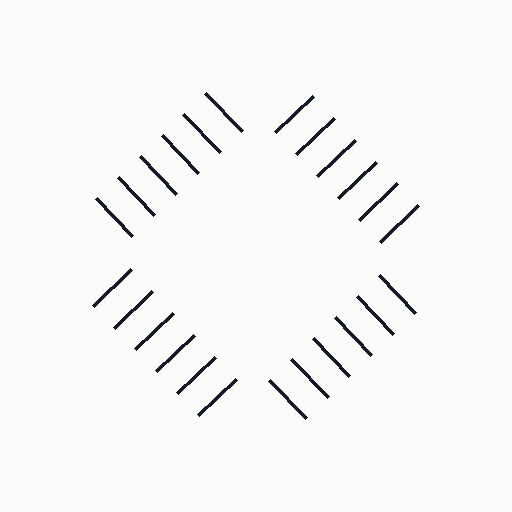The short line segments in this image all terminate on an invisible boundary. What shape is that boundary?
An illusory square — the line segments terminate on its edges but no continuous stroke is drawn.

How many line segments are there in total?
24 — 6 along each of the 4 edges.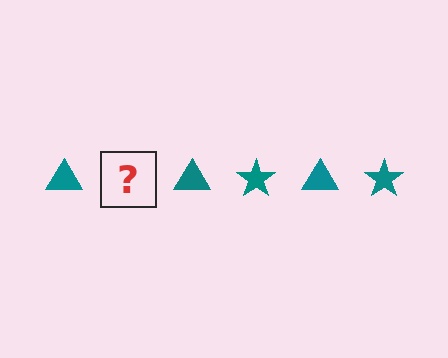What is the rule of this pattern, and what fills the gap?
The rule is that the pattern cycles through triangle, star shapes in teal. The gap should be filled with a teal star.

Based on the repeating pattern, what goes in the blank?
The blank should be a teal star.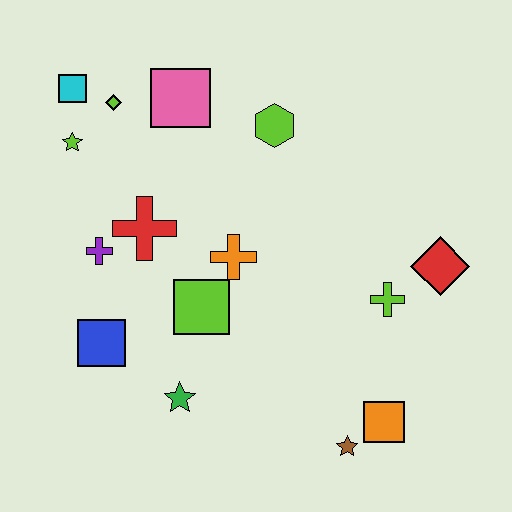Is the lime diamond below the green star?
No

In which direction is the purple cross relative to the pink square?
The purple cross is below the pink square.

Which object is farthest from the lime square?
The cyan square is farthest from the lime square.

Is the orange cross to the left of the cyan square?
No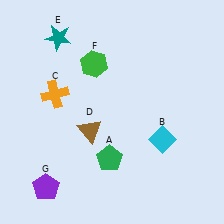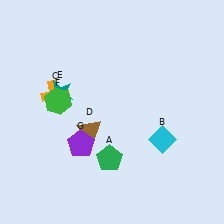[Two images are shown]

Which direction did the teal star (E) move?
The teal star (E) moved down.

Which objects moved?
The objects that moved are: the teal star (E), the green hexagon (F), the purple pentagon (G).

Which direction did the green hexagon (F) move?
The green hexagon (F) moved down.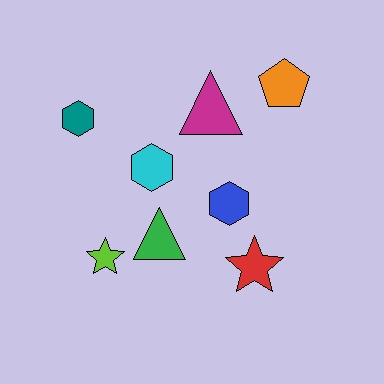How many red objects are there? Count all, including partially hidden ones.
There is 1 red object.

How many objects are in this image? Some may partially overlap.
There are 8 objects.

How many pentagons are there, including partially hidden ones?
There is 1 pentagon.